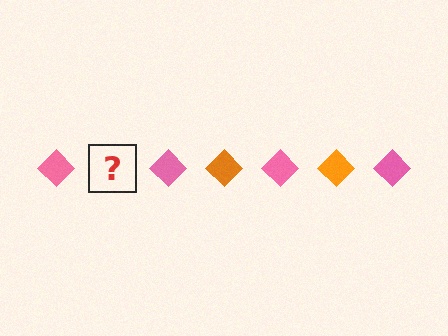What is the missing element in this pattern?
The missing element is an orange diamond.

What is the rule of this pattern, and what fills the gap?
The rule is that the pattern cycles through pink, orange diamonds. The gap should be filled with an orange diamond.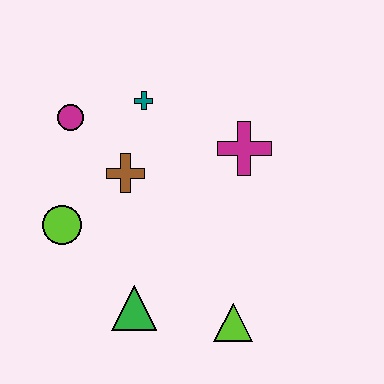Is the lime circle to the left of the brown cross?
Yes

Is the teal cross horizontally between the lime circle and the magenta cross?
Yes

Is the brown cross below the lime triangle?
No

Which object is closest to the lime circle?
The brown cross is closest to the lime circle.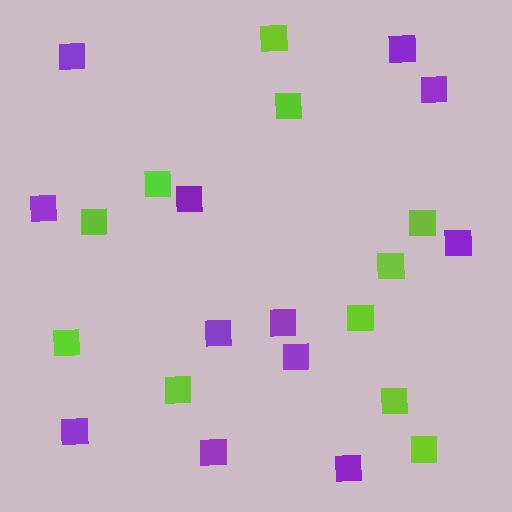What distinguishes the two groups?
There are 2 groups: one group of lime squares (11) and one group of purple squares (12).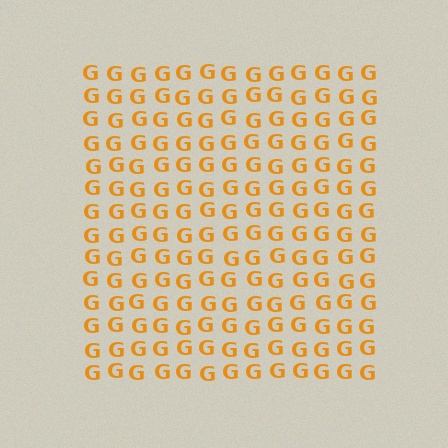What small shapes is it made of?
It is made of small letter G's.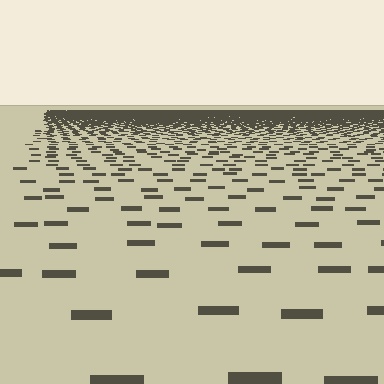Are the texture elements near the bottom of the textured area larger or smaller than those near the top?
Larger. Near the bottom, elements are closer to the viewer and appear at a bigger on-screen size.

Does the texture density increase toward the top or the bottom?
Density increases toward the top.